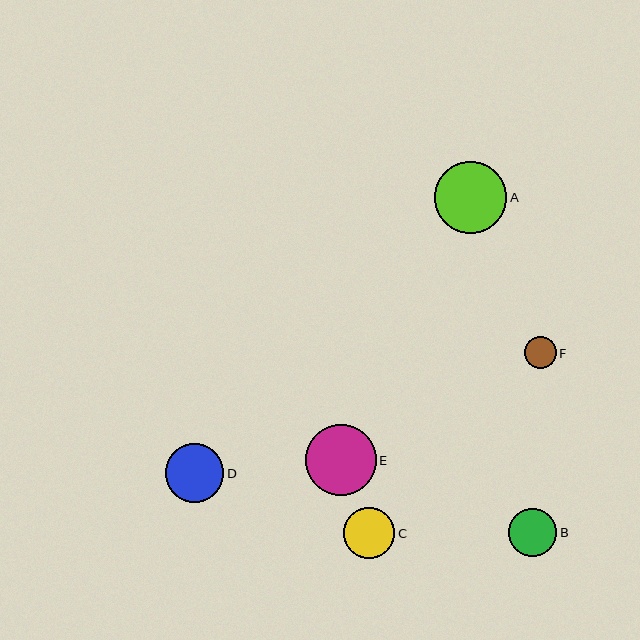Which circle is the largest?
Circle A is the largest with a size of approximately 72 pixels.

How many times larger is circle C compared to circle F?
Circle C is approximately 1.6 times the size of circle F.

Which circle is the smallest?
Circle F is the smallest with a size of approximately 32 pixels.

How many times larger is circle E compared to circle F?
Circle E is approximately 2.2 times the size of circle F.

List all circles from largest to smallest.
From largest to smallest: A, E, D, C, B, F.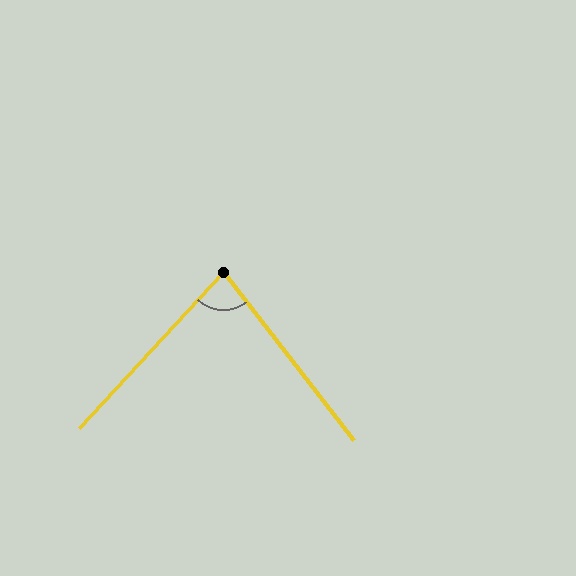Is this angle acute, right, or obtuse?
It is acute.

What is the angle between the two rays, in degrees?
Approximately 80 degrees.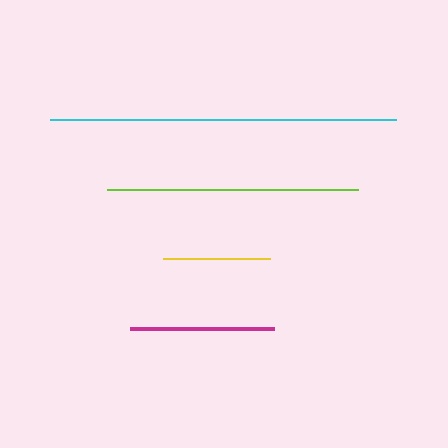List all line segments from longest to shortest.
From longest to shortest: cyan, lime, magenta, yellow.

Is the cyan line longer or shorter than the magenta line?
The cyan line is longer than the magenta line.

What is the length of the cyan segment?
The cyan segment is approximately 346 pixels long.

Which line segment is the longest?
The cyan line is the longest at approximately 346 pixels.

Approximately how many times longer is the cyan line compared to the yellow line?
The cyan line is approximately 3.2 times the length of the yellow line.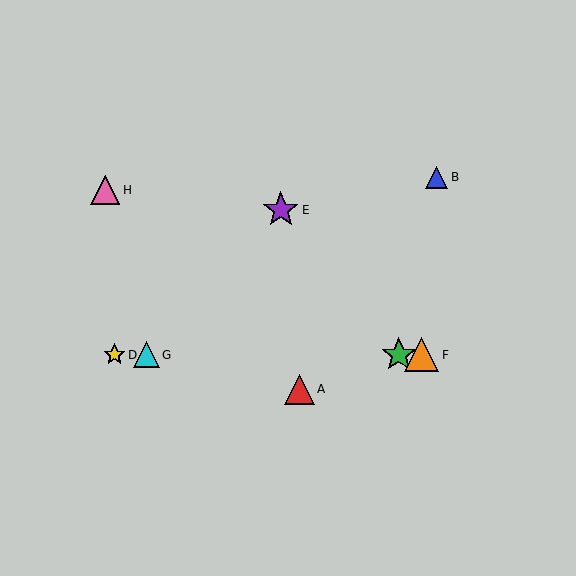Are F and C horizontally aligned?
Yes, both are at y≈355.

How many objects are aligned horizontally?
4 objects (C, D, F, G) are aligned horizontally.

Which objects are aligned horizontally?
Objects C, D, F, G are aligned horizontally.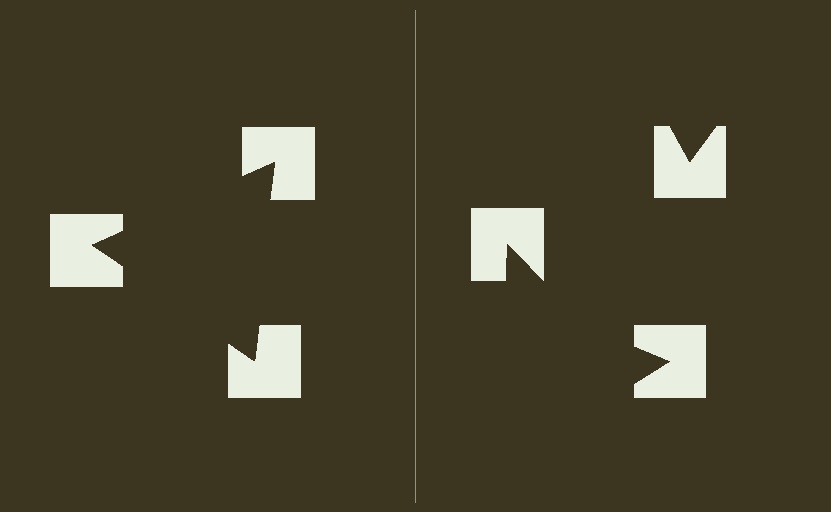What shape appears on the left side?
An illusory triangle.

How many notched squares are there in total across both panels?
6 — 3 on each side.